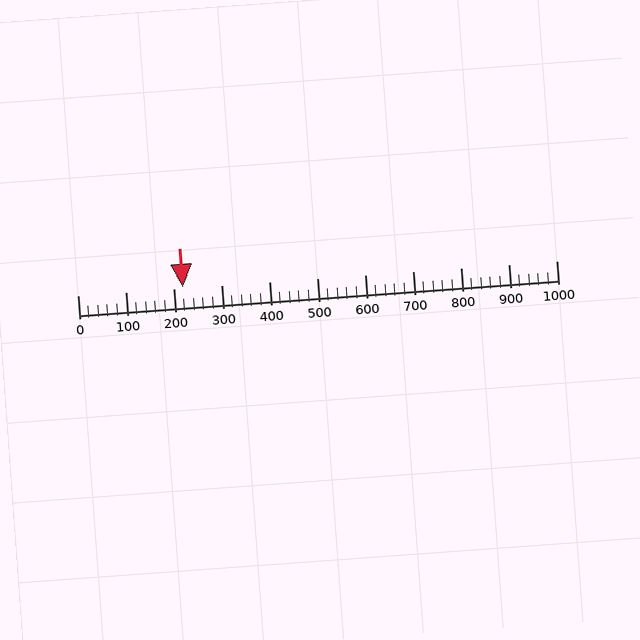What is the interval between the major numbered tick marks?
The major tick marks are spaced 100 units apart.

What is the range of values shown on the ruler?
The ruler shows values from 0 to 1000.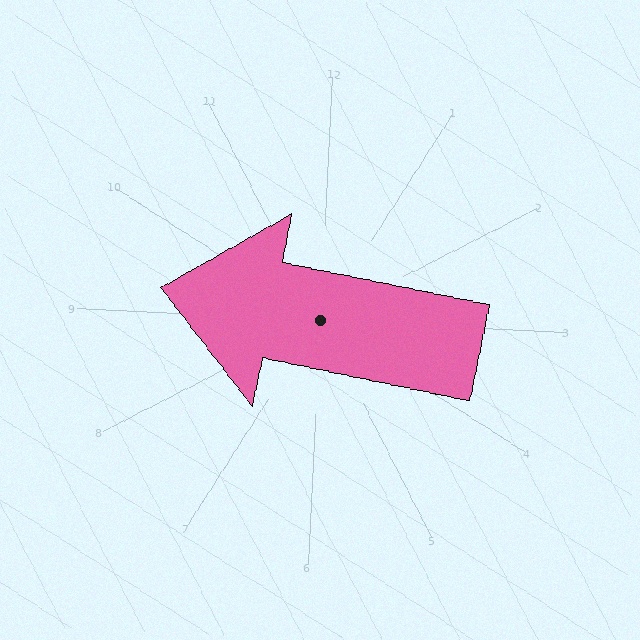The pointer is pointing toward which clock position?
Roughly 9 o'clock.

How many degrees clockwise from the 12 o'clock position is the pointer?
Approximately 279 degrees.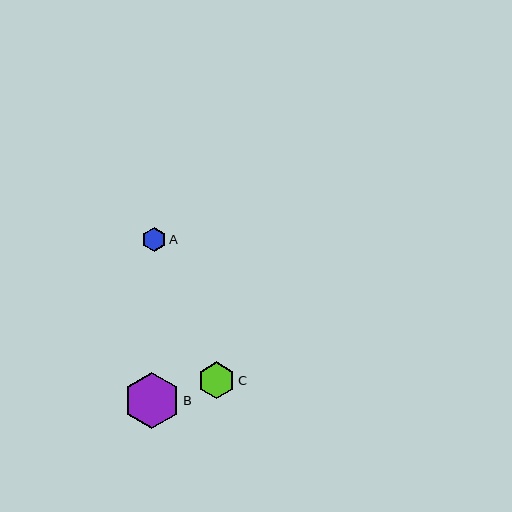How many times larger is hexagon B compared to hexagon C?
Hexagon B is approximately 1.5 times the size of hexagon C.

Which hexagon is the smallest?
Hexagon A is the smallest with a size of approximately 25 pixels.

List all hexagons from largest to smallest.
From largest to smallest: B, C, A.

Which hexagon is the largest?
Hexagon B is the largest with a size of approximately 56 pixels.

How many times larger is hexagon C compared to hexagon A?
Hexagon C is approximately 1.5 times the size of hexagon A.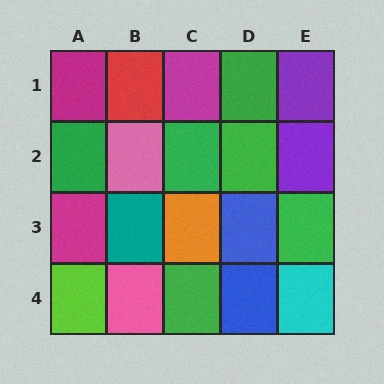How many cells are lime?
1 cell is lime.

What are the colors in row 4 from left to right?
Lime, pink, green, blue, cyan.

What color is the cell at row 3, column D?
Blue.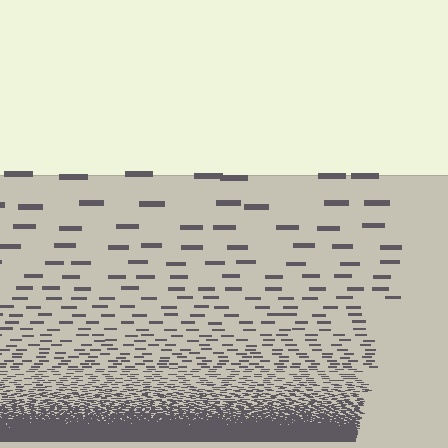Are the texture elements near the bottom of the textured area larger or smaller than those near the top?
Smaller. The gradient is inverted — elements near the bottom are smaller and denser.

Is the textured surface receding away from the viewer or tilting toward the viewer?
The surface appears to tilt toward the viewer. Texture elements get larger and sparser toward the top.